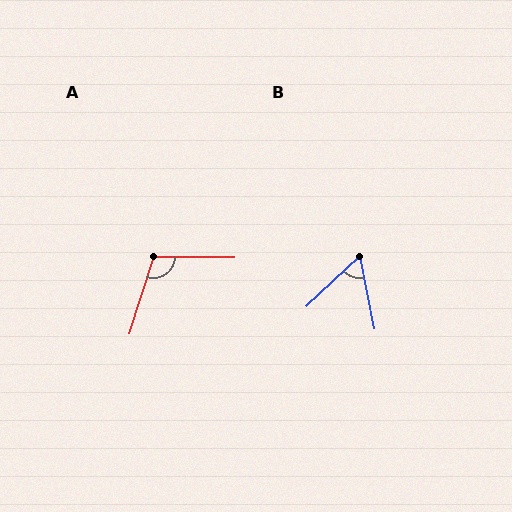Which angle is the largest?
A, at approximately 107 degrees.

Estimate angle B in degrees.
Approximately 58 degrees.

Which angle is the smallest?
B, at approximately 58 degrees.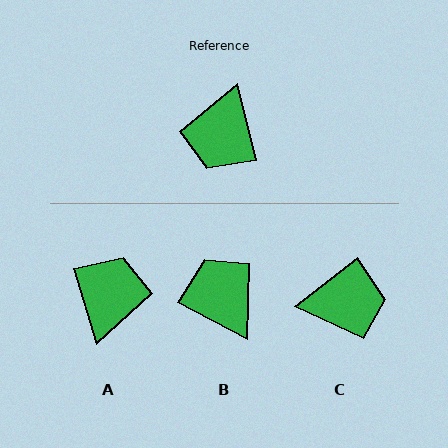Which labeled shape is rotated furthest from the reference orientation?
A, about 177 degrees away.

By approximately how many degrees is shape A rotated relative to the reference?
Approximately 177 degrees clockwise.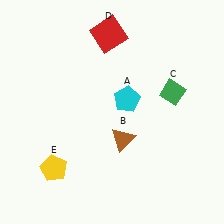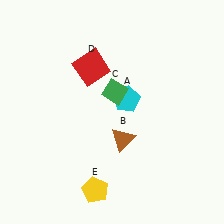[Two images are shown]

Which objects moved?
The objects that moved are: the green diamond (C), the red square (D), the yellow pentagon (E).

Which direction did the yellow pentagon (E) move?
The yellow pentagon (E) moved right.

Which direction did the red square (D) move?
The red square (D) moved down.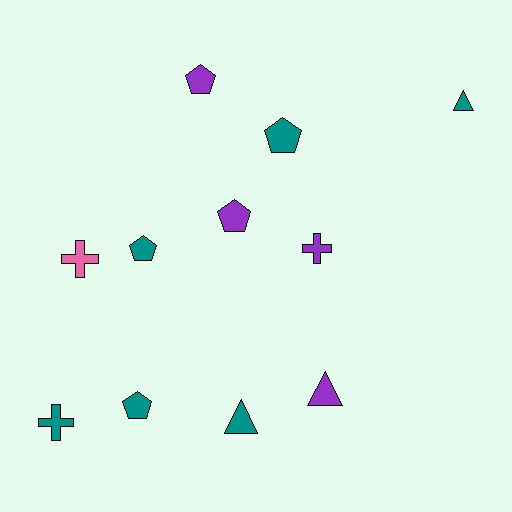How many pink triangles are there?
There are no pink triangles.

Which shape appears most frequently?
Pentagon, with 5 objects.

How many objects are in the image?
There are 11 objects.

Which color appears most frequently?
Teal, with 6 objects.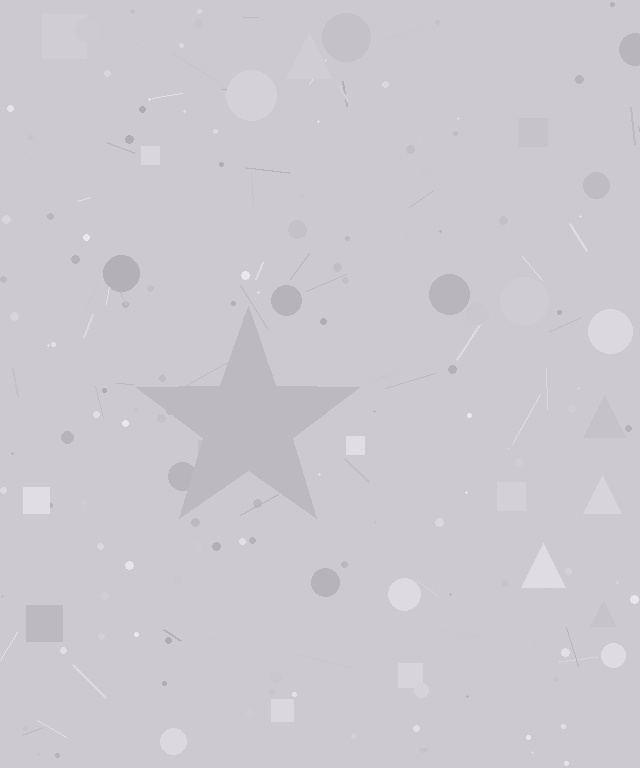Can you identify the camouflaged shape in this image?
The camouflaged shape is a star.